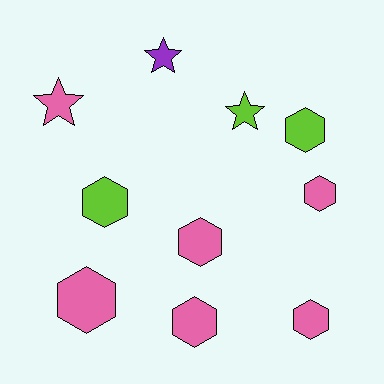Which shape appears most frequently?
Hexagon, with 7 objects.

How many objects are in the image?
There are 10 objects.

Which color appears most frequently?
Pink, with 6 objects.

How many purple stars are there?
There is 1 purple star.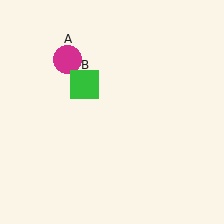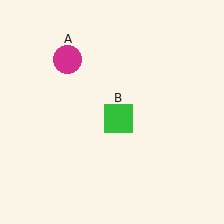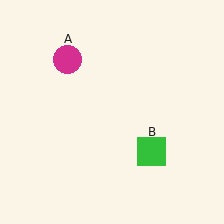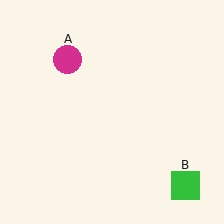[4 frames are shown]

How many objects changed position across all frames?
1 object changed position: green square (object B).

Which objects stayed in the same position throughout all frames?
Magenta circle (object A) remained stationary.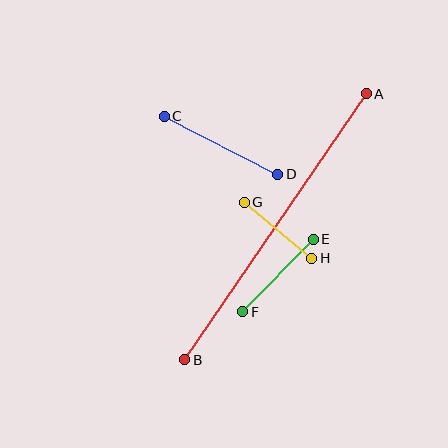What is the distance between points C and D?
The distance is approximately 127 pixels.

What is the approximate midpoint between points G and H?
The midpoint is at approximately (278, 230) pixels.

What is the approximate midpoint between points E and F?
The midpoint is at approximately (278, 275) pixels.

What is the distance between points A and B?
The distance is approximately 322 pixels.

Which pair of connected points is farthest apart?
Points A and B are farthest apart.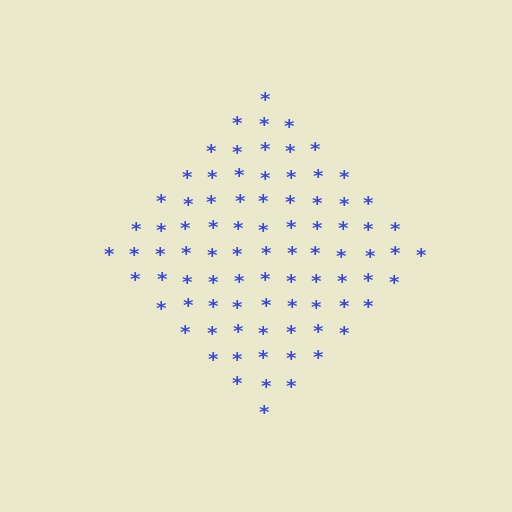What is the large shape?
The large shape is a diamond.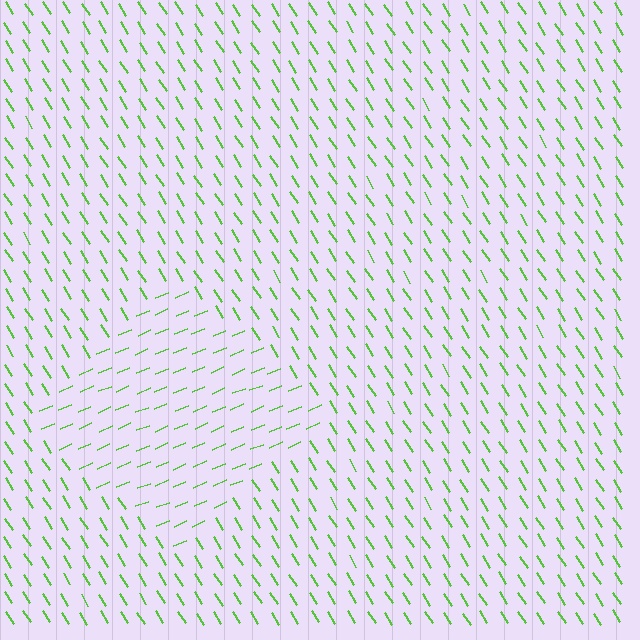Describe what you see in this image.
The image is filled with small lime line segments. A diamond region in the image has lines oriented differently from the surrounding lines, creating a visible texture boundary.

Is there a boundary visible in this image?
Yes, there is a texture boundary formed by a change in line orientation.